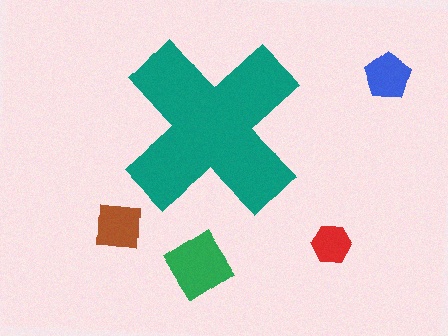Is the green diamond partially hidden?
No, the green diamond is fully visible.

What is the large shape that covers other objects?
A teal cross.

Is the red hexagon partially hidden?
No, the red hexagon is fully visible.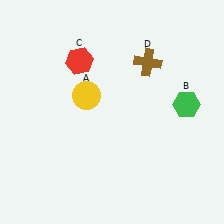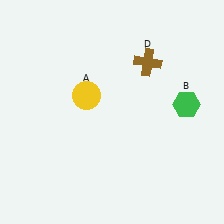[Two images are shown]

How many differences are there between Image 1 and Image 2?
There is 1 difference between the two images.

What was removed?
The red hexagon (C) was removed in Image 2.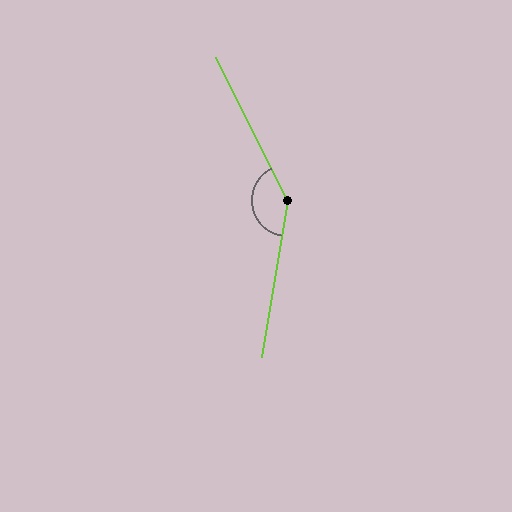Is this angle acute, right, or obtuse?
It is obtuse.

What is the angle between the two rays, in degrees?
Approximately 144 degrees.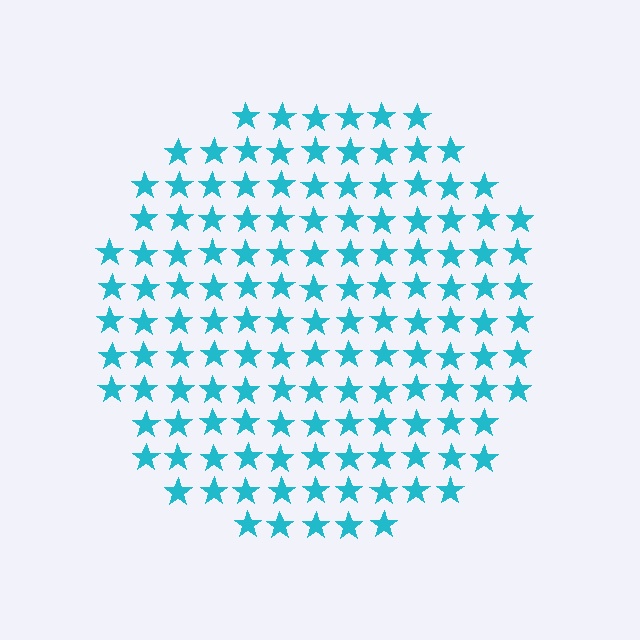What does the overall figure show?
The overall figure shows a circle.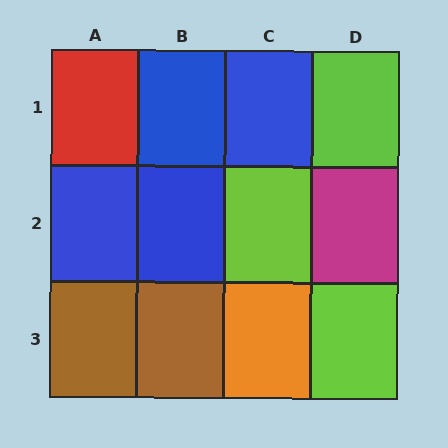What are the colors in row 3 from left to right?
Brown, brown, orange, lime.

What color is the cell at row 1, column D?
Lime.